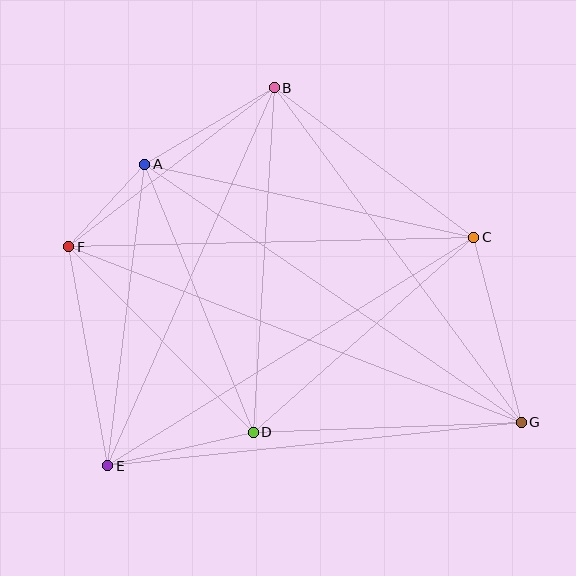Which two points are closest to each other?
Points A and F are closest to each other.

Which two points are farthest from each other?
Points F and G are farthest from each other.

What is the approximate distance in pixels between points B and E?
The distance between B and E is approximately 413 pixels.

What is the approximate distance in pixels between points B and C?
The distance between B and C is approximately 249 pixels.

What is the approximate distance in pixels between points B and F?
The distance between B and F is approximately 260 pixels.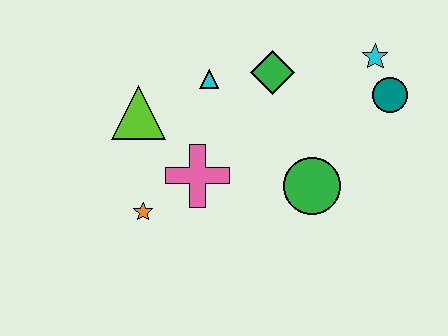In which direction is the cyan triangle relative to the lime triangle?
The cyan triangle is to the right of the lime triangle.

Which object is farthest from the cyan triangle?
The teal circle is farthest from the cyan triangle.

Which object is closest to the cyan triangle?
The green diamond is closest to the cyan triangle.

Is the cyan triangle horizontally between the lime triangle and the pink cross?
No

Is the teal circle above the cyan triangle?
No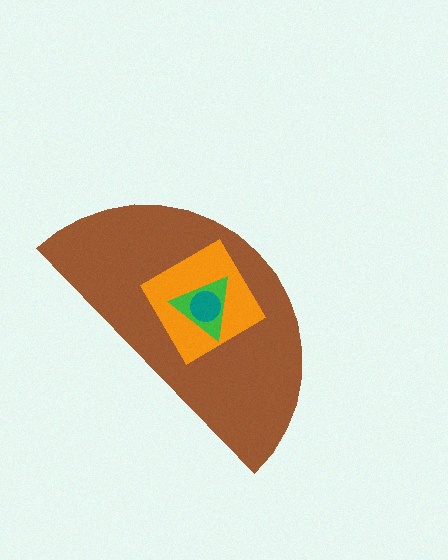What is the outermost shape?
The brown semicircle.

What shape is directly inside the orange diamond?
The green triangle.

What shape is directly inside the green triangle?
The teal circle.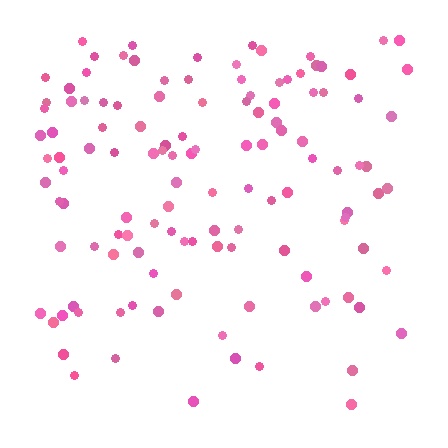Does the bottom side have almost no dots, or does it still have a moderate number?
Still a moderate number, just noticeably fewer than the top.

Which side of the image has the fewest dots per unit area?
The bottom.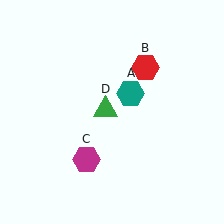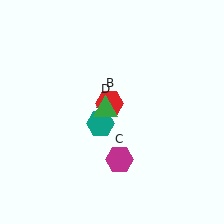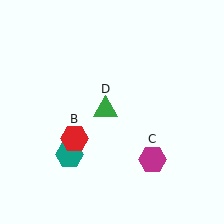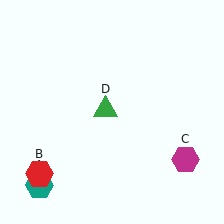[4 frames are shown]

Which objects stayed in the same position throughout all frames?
Green triangle (object D) remained stationary.